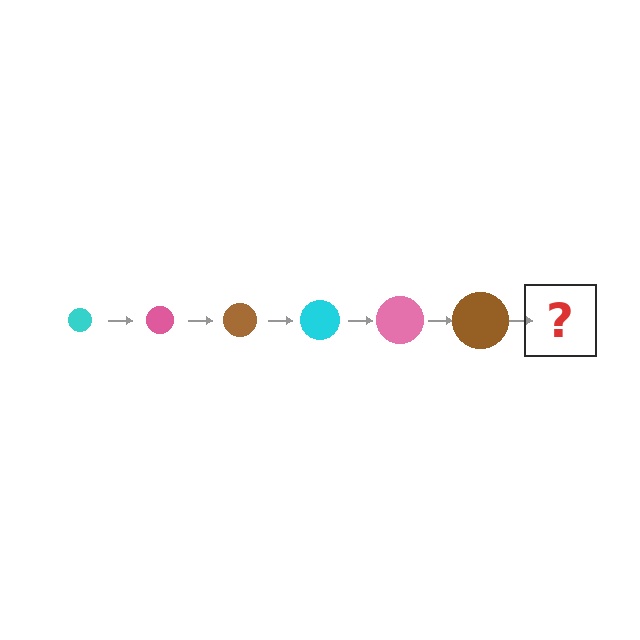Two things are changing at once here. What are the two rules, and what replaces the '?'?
The two rules are that the circle grows larger each step and the color cycles through cyan, pink, and brown. The '?' should be a cyan circle, larger than the previous one.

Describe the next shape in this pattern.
It should be a cyan circle, larger than the previous one.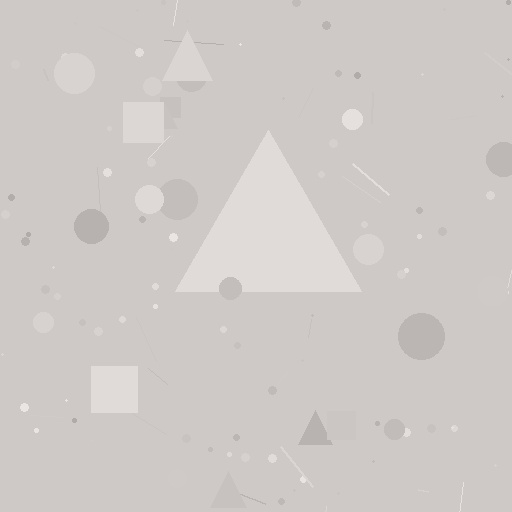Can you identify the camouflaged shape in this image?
The camouflaged shape is a triangle.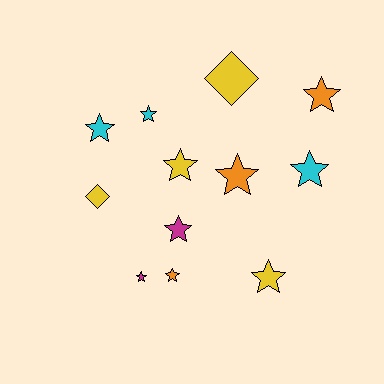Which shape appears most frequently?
Star, with 10 objects.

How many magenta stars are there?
There are 2 magenta stars.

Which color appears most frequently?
Yellow, with 4 objects.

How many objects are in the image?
There are 12 objects.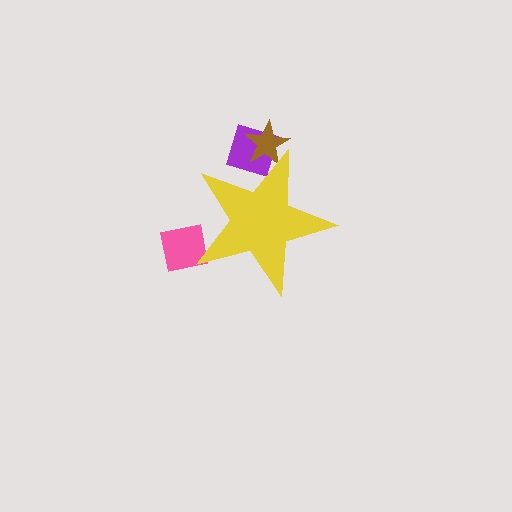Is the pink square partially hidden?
Yes, the pink square is partially hidden behind the yellow star.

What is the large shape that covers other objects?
A yellow star.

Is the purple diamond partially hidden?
Yes, the purple diamond is partially hidden behind the yellow star.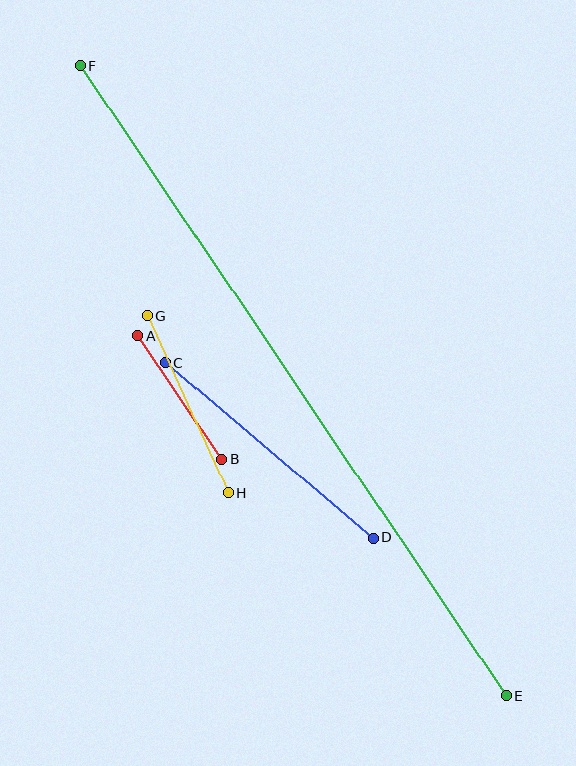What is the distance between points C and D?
The distance is approximately 272 pixels.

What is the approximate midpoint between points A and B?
The midpoint is at approximately (180, 398) pixels.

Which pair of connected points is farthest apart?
Points E and F are farthest apart.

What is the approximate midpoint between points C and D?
The midpoint is at approximately (269, 450) pixels.